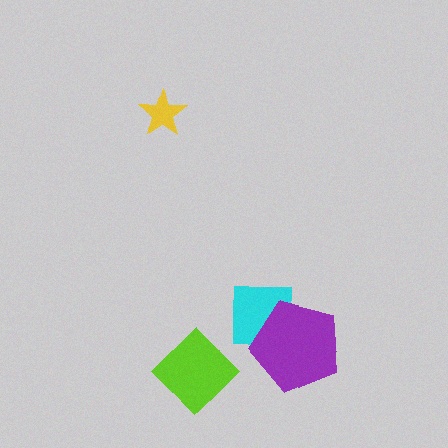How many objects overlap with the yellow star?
0 objects overlap with the yellow star.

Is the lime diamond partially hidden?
No, no other shape covers it.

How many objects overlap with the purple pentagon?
1 object overlaps with the purple pentagon.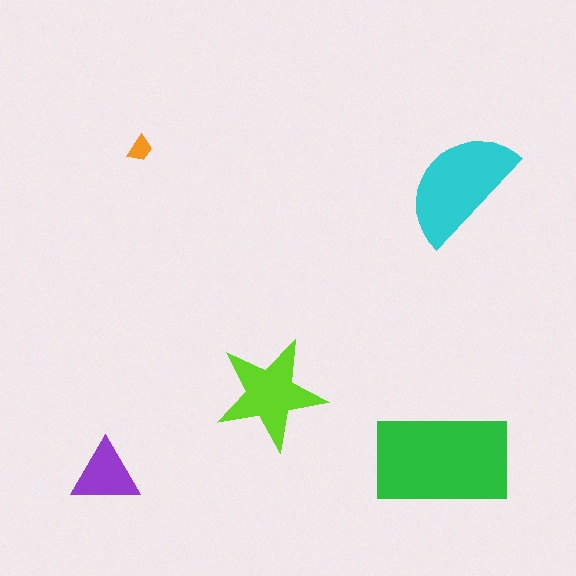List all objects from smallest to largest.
The orange trapezoid, the purple triangle, the lime star, the cyan semicircle, the green rectangle.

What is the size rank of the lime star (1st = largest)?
3rd.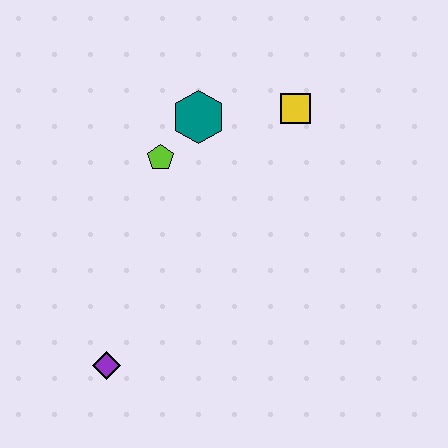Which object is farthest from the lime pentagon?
The purple diamond is farthest from the lime pentagon.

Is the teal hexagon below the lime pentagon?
No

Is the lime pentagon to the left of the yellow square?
Yes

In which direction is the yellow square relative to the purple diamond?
The yellow square is above the purple diamond.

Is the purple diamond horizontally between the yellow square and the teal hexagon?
No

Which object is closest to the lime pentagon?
The teal hexagon is closest to the lime pentagon.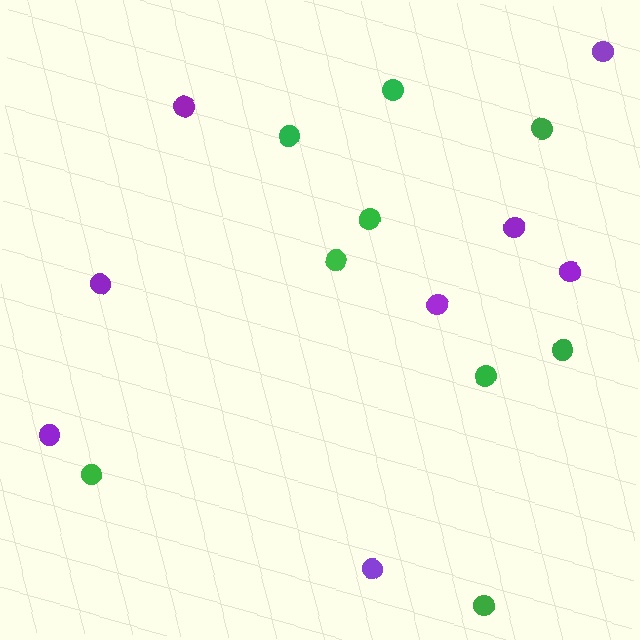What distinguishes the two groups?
There are 2 groups: one group of green circles (9) and one group of purple circles (8).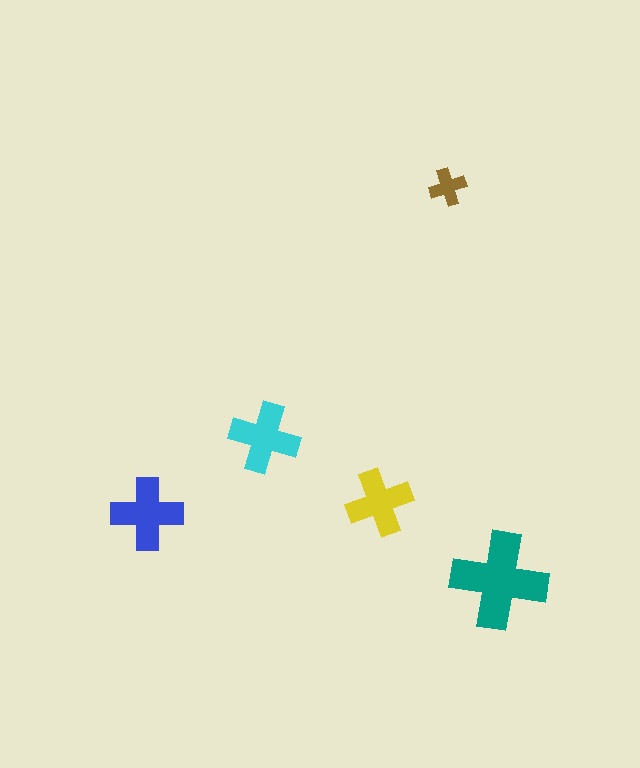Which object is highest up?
The brown cross is topmost.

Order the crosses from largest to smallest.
the teal one, the blue one, the cyan one, the yellow one, the brown one.